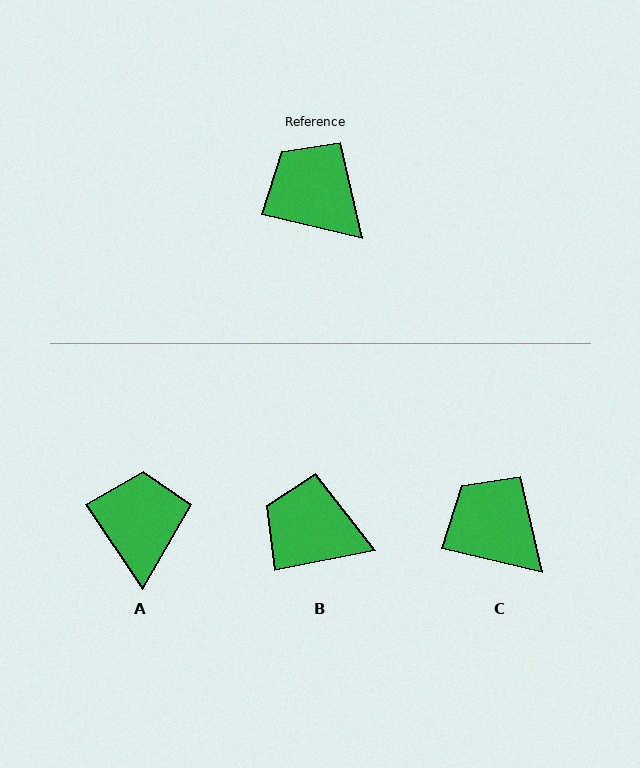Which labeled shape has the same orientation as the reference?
C.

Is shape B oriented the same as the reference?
No, it is off by about 25 degrees.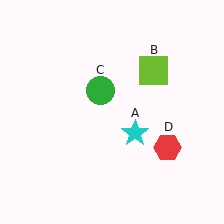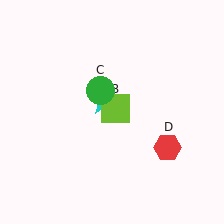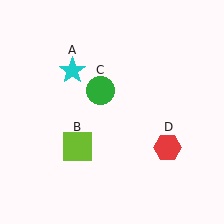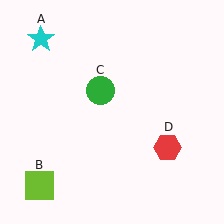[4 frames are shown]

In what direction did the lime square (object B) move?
The lime square (object B) moved down and to the left.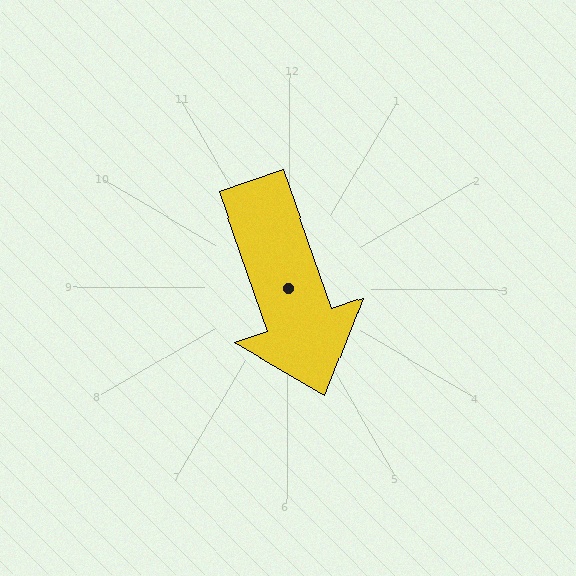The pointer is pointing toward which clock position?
Roughly 5 o'clock.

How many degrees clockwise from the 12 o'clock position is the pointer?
Approximately 161 degrees.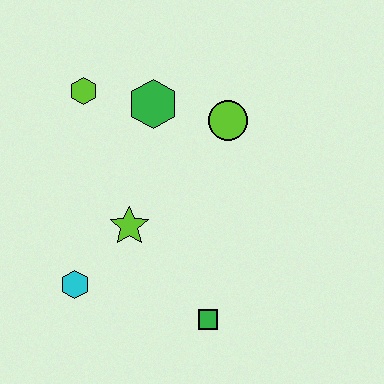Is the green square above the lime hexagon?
No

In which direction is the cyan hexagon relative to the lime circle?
The cyan hexagon is below the lime circle.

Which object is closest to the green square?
The lime star is closest to the green square.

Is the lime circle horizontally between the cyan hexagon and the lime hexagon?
No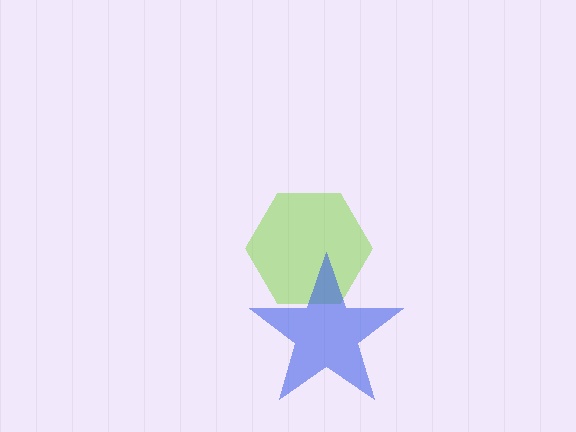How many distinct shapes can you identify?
There are 2 distinct shapes: a lime hexagon, a blue star.